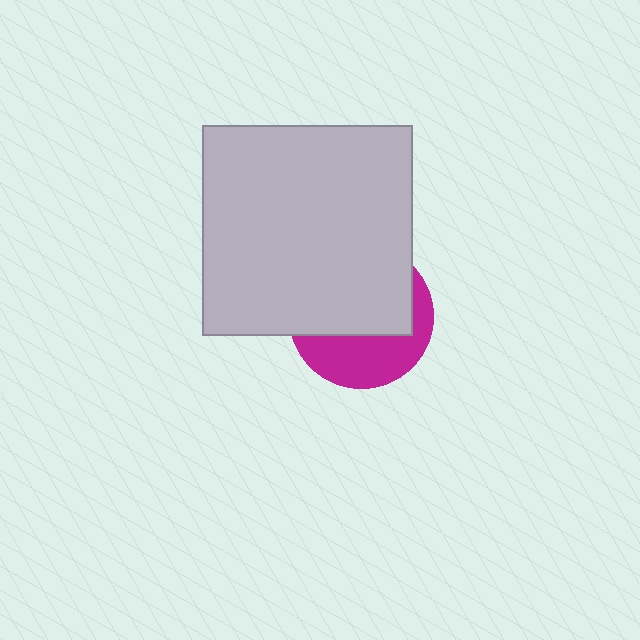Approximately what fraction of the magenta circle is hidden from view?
Roughly 60% of the magenta circle is hidden behind the light gray square.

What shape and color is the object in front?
The object in front is a light gray square.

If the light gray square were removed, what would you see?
You would see the complete magenta circle.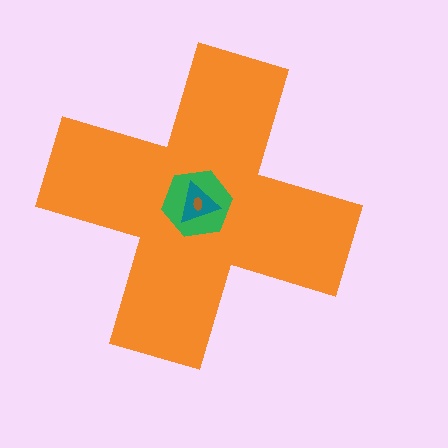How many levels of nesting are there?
4.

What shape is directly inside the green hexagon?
The teal triangle.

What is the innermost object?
The brown ellipse.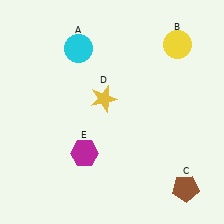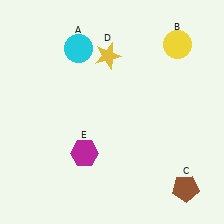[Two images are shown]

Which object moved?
The yellow star (D) moved up.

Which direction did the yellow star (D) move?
The yellow star (D) moved up.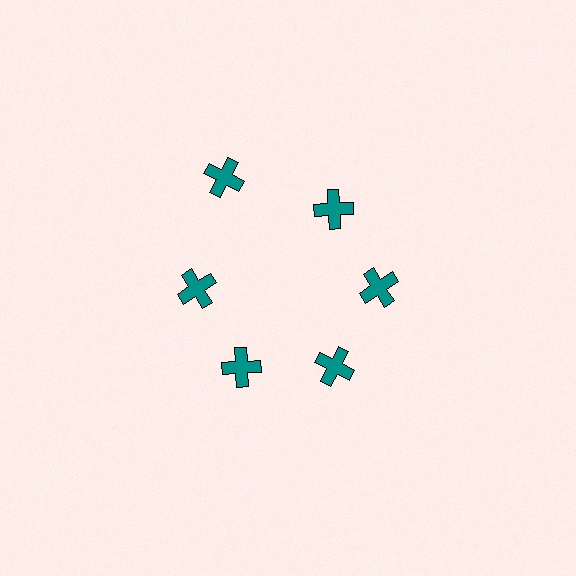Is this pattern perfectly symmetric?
No. The 6 teal crosses are arranged in a ring, but one element near the 11 o'clock position is pushed outward from the center, breaking the 6-fold rotational symmetry.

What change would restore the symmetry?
The symmetry would be restored by moving it inward, back onto the ring so that all 6 crosses sit at equal angles and equal distance from the center.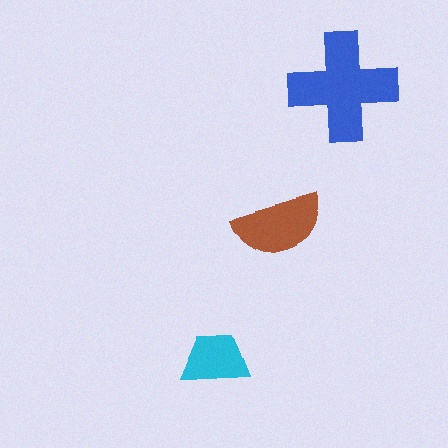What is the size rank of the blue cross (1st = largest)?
1st.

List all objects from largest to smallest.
The blue cross, the brown semicircle, the cyan trapezoid.